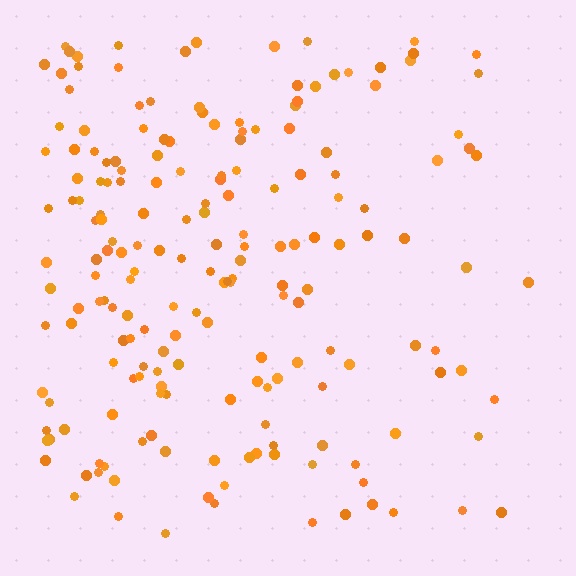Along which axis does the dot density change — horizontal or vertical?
Horizontal.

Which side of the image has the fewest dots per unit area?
The right.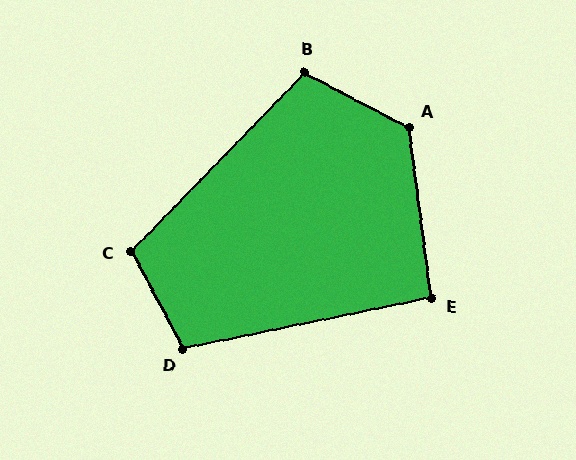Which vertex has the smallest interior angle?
E, at approximately 94 degrees.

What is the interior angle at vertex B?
Approximately 106 degrees (obtuse).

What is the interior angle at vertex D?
Approximately 106 degrees (obtuse).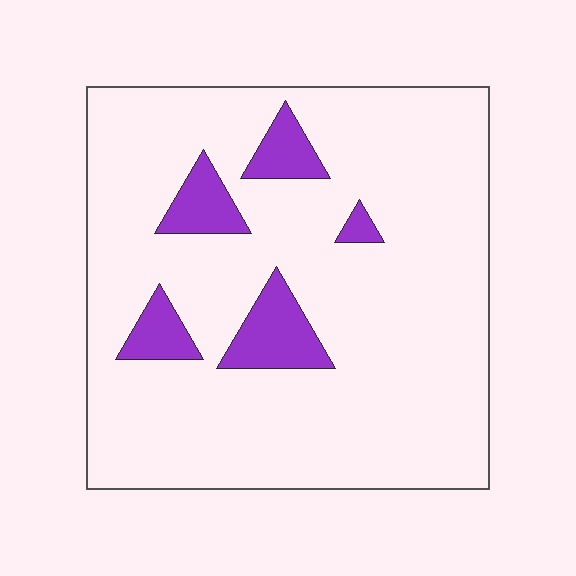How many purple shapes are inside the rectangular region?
5.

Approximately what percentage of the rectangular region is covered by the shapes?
Approximately 10%.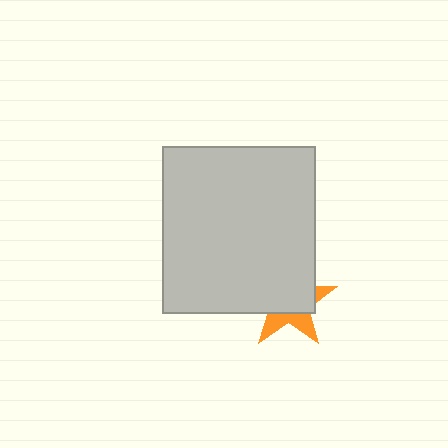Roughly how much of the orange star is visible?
A small part of it is visible (roughly 36%).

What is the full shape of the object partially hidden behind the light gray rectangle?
The partially hidden object is an orange star.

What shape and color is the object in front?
The object in front is a light gray rectangle.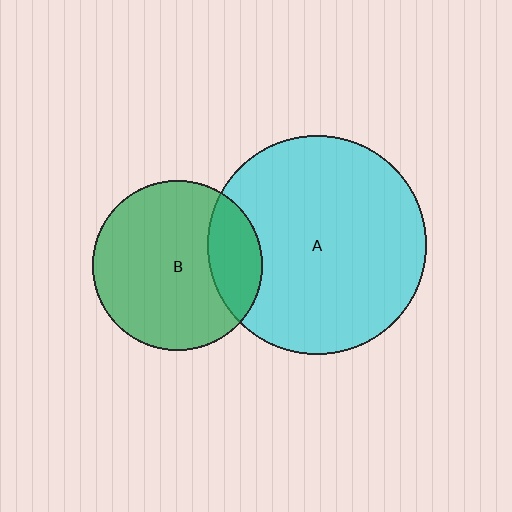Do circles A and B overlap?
Yes.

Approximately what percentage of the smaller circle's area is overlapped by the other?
Approximately 20%.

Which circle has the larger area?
Circle A (cyan).